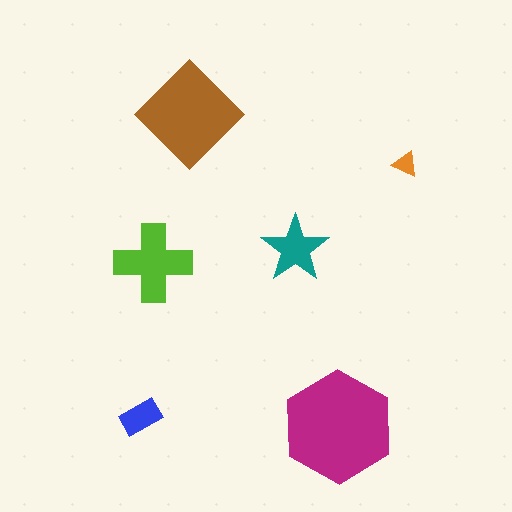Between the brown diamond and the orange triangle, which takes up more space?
The brown diamond.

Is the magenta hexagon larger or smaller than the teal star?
Larger.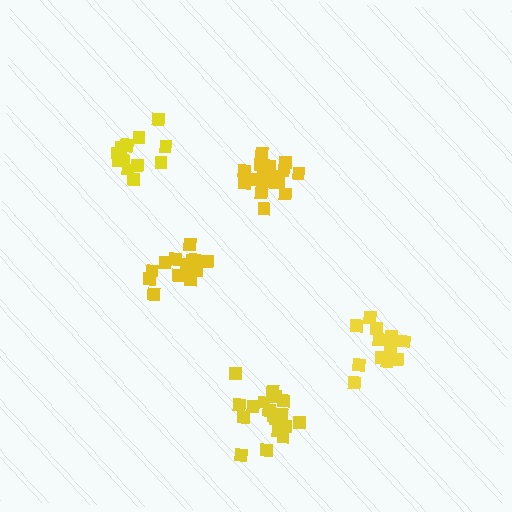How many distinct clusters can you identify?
There are 5 distinct clusters.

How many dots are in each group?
Group 1: 14 dots, Group 2: 18 dots, Group 3: 19 dots, Group 4: 15 dots, Group 5: 13 dots (79 total).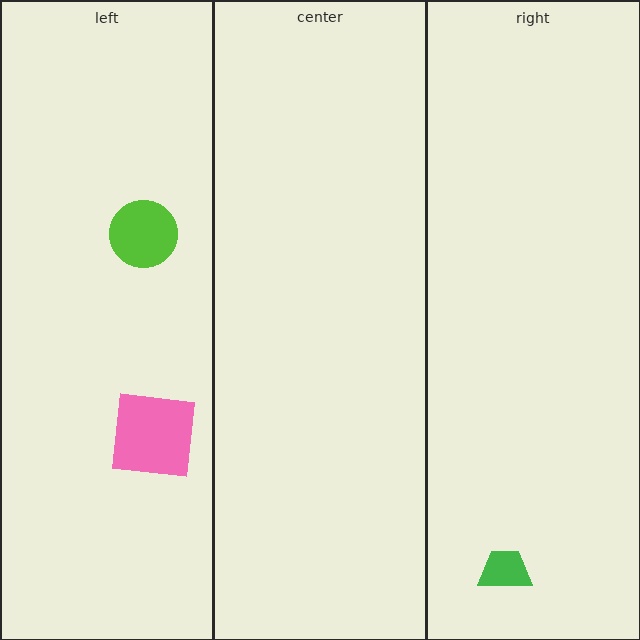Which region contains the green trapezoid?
The right region.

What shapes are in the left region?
The pink square, the lime circle.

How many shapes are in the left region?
2.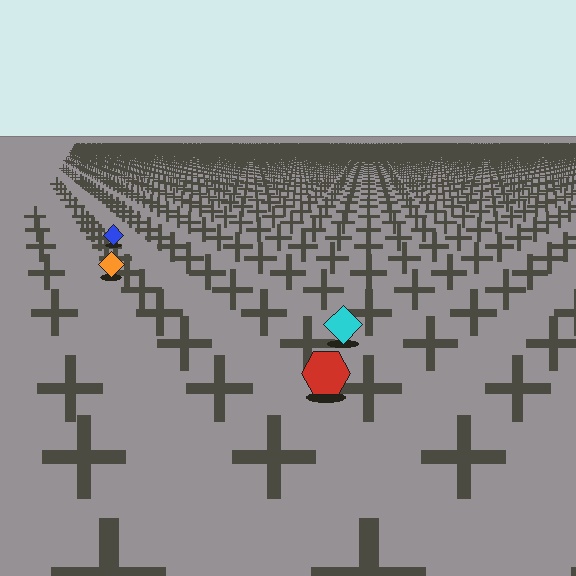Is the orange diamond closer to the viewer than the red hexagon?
No. The red hexagon is closer — you can tell from the texture gradient: the ground texture is coarser near it.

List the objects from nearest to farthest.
From nearest to farthest: the red hexagon, the cyan diamond, the orange diamond, the blue diamond.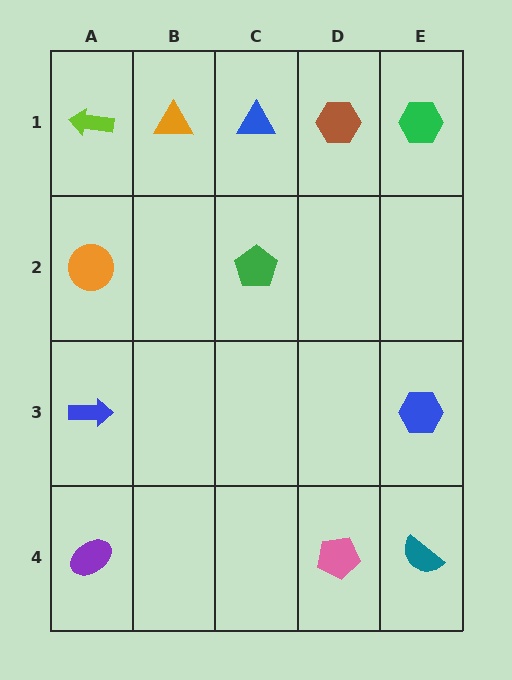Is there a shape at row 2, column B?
No, that cell is empty.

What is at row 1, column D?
A brown hexagon.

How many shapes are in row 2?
2 shapes.